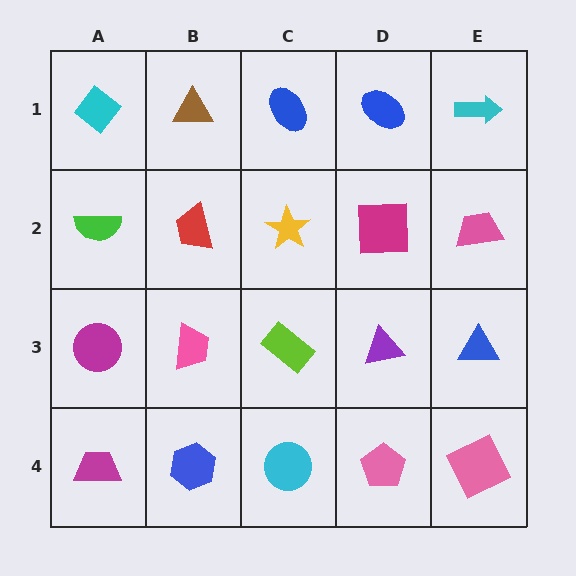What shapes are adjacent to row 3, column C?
A yellow star (row 2, column C), a cyan circle (row 4, column C), a pink trapezoid (row 3, column B), a purple triangle (row 3, column D).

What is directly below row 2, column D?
A purple triangle.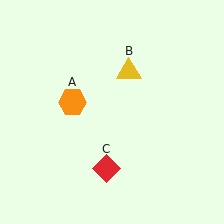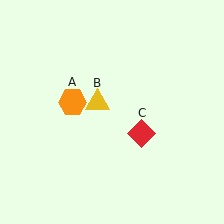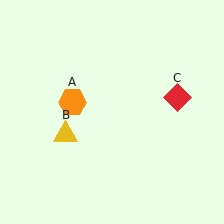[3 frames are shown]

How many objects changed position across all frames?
2 objects changed position: yellow triangle (object B), red diamond (object C).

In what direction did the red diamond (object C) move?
The red diamond (object C) moved up and to the right.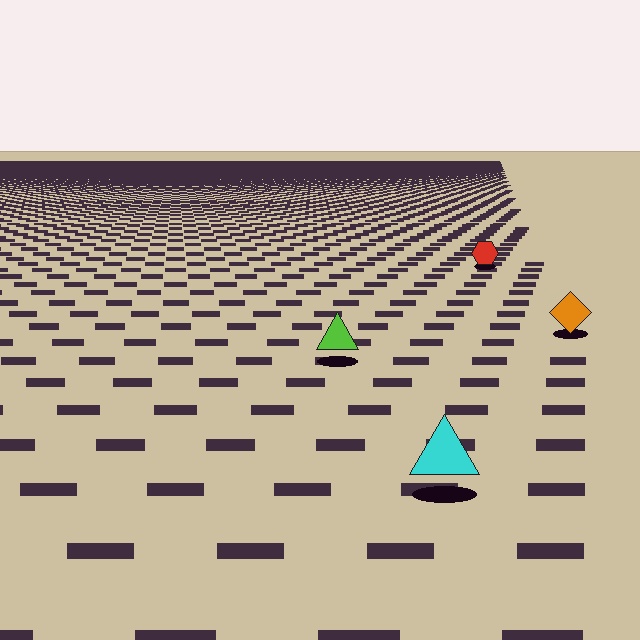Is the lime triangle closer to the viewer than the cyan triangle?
No. The cyan triangle is closer — you can tell from the texture gradient: the ground texture is coarser near it.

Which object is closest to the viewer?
The cyan triangle is closest. The texture marks near it are larger and more spread out.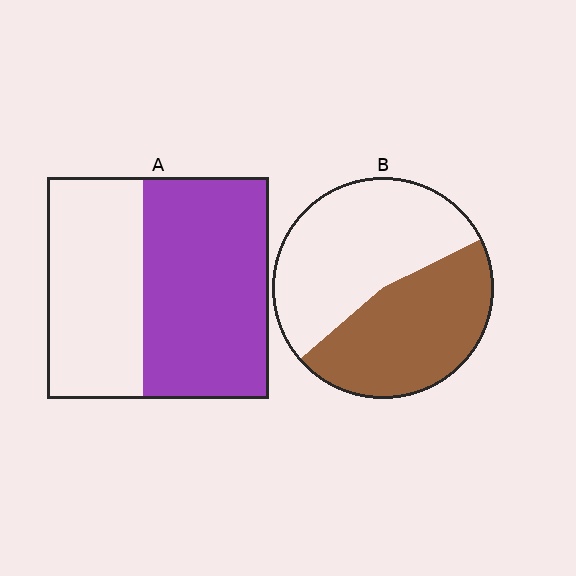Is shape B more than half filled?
Roughly half.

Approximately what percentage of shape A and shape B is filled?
A is approximately 55% and B is approximately 45%.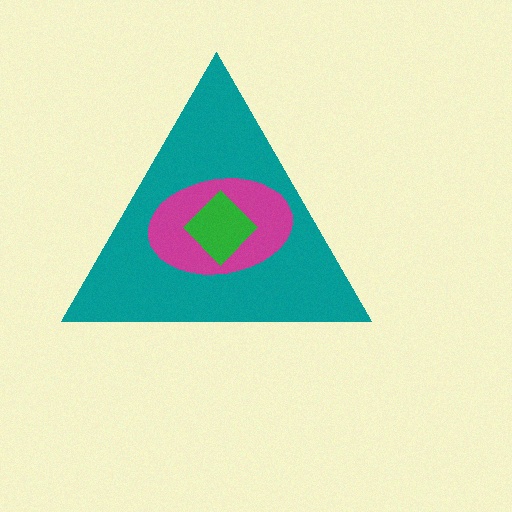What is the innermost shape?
The green diamond.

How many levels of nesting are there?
3.